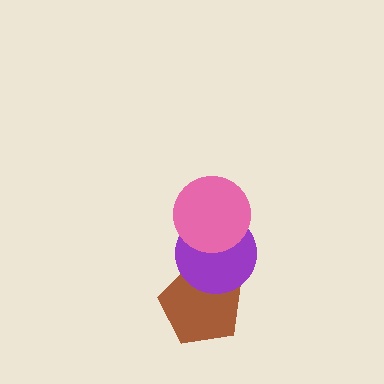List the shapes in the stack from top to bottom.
From top to bottom: the pink circle, the purple circle, the brown pentagon.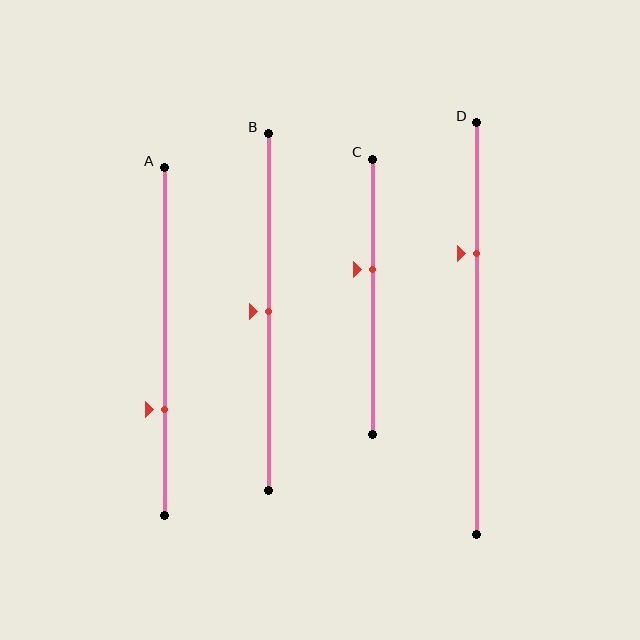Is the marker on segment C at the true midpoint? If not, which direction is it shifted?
No, the marker on segment C is shifted upward by about 10% of the segment length.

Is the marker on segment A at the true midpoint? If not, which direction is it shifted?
No, the marker on segment A is shifted downward by about 19% of the segment length.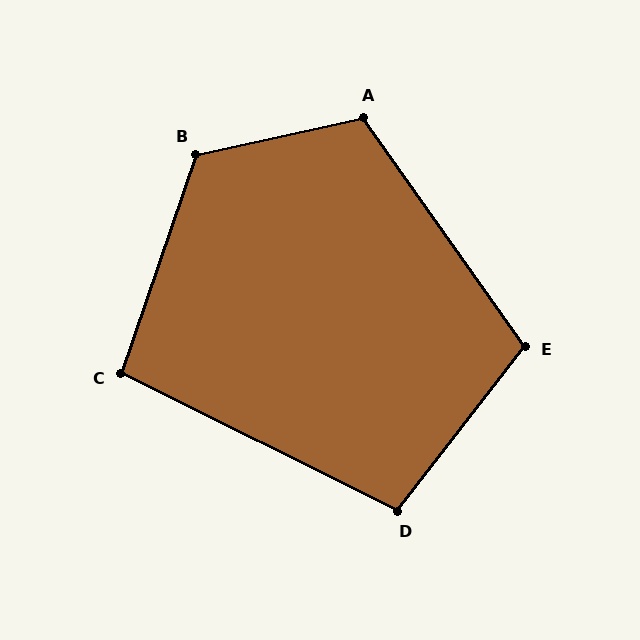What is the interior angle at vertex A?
Approximately 113 degrees (obtuse).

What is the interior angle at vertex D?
Approximately 101 degrees (obtuse).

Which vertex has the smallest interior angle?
C, at approximately 98 degrees.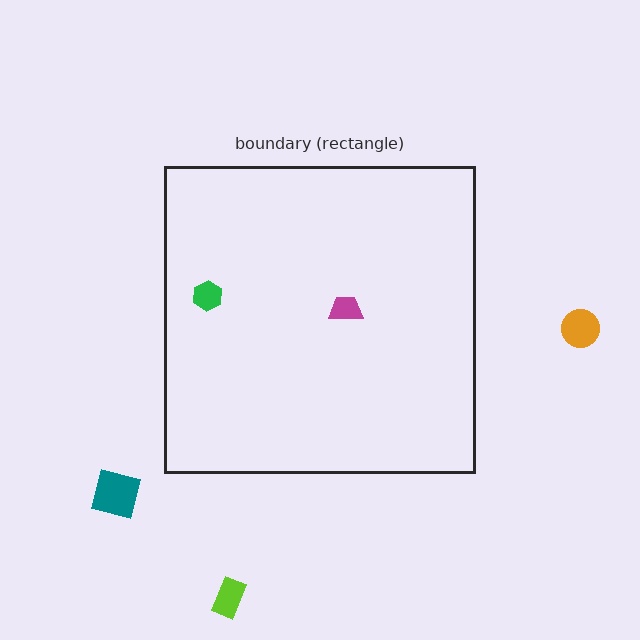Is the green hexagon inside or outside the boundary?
Inside.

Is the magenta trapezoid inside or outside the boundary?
Inside.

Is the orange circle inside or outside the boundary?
Outside.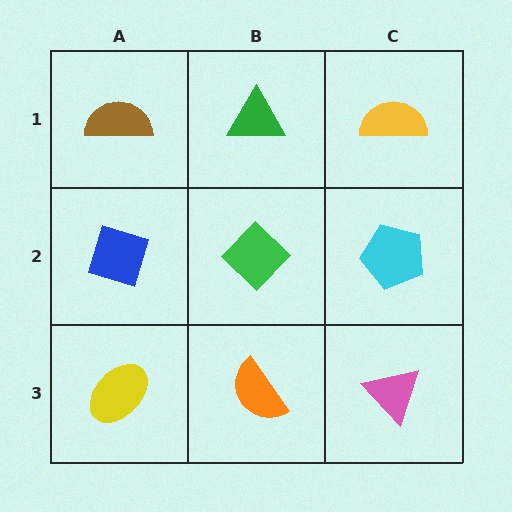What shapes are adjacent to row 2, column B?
A green triangle (row 1, column B), an orange semicircle (row 3, column B), a blue diamond (row 2, column A), a cyan pentagon (row 2, column C).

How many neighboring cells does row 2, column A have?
3.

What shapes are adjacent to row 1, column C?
A cyan pentagon (row 2, column C), a green triangle (row 1, column B).